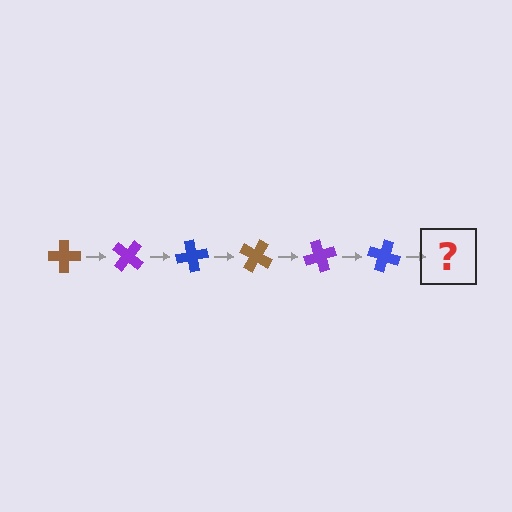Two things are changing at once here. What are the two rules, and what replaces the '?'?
The two rules are that it rotates 40 degrees each step and the color cycles through brown, purple, and blue. The '?' should be a brown cross, rotated 240 degrees from the start.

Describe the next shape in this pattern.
It should be a brown cross, rotated 240 degrees from the start.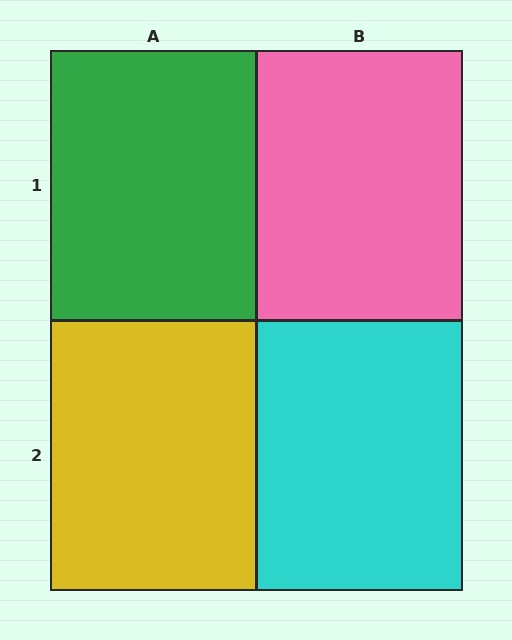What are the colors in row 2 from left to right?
Yellow, cyan.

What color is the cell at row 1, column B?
Pink.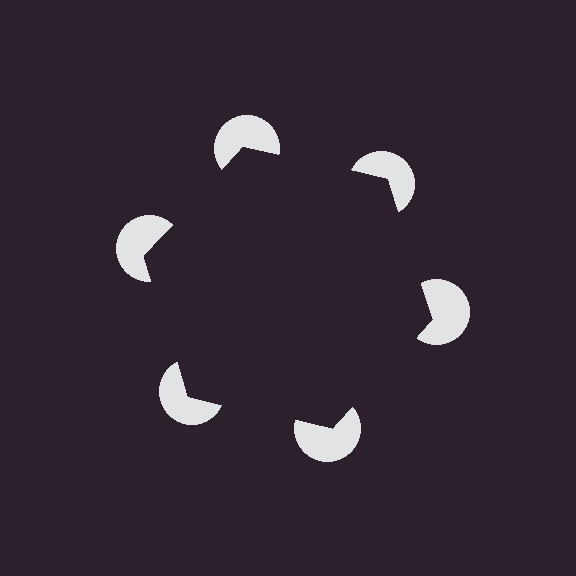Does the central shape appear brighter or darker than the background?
It typically appears slightly darker than the background, even though no actual brightness change is drawn.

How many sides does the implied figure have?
6 sides.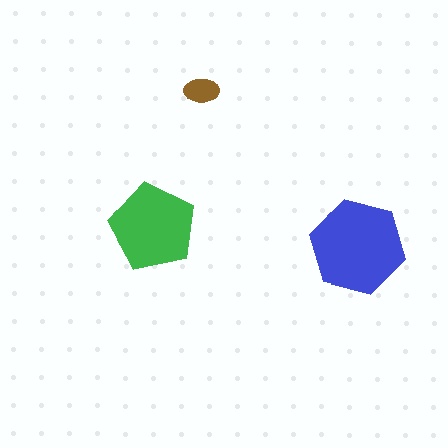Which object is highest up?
The brown ellipse is topmost.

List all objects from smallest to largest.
The brown ellipse, the green pentagon, the blue hexagon.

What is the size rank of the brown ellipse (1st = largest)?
3rd.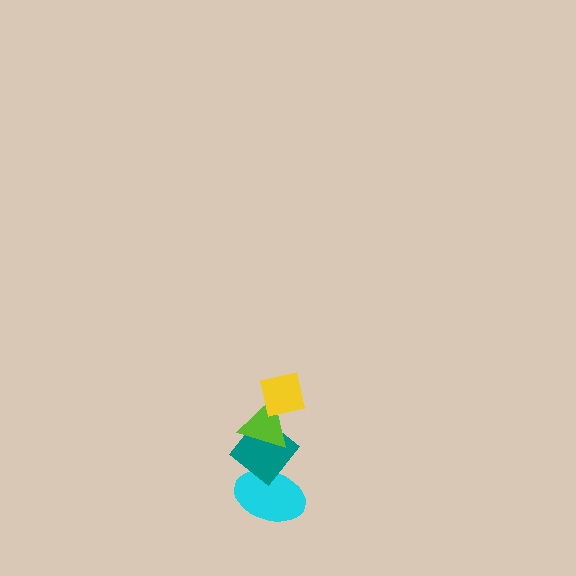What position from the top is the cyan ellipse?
The cyan ellipse is 4th from the top.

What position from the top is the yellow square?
The yellow square is 1st from the top.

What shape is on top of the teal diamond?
The lime triangle is on top of the teal diamond.